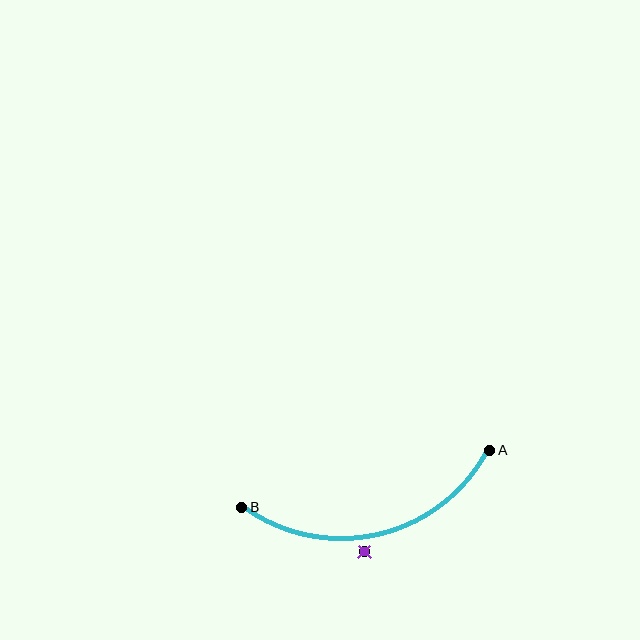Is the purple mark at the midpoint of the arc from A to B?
No — the purple mark does not lie on the arc at all. It sits slightly outside the curve.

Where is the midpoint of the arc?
The arc midpoint is the point on the curve farthest from the straight line joining A and B. It sits below that line.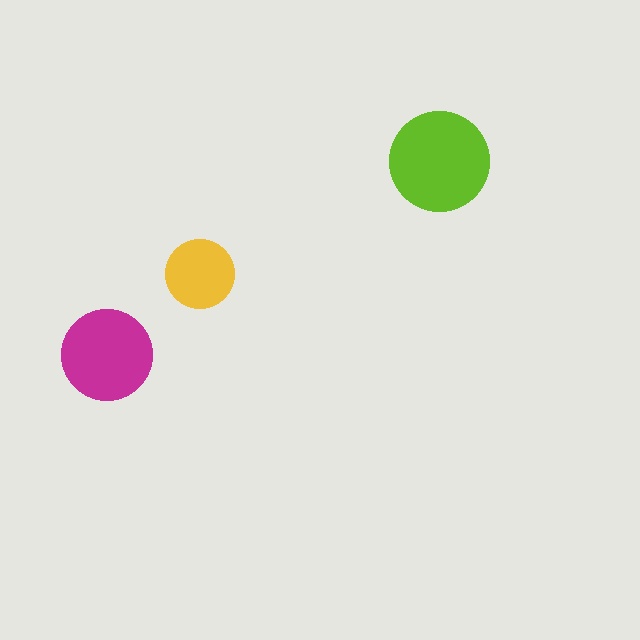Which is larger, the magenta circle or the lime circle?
The lime one.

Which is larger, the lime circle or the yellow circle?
The lime one.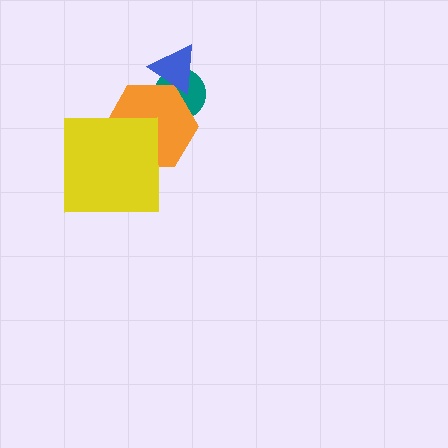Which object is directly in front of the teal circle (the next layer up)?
The orange hexagon is directly in front of the teal circle.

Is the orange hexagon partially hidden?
Yes, it is partially covered by another shape.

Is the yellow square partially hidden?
No, no other shape covers it.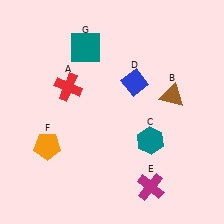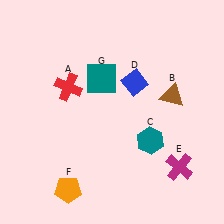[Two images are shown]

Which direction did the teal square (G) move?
The teal square (G) moved down.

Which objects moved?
The objects that moved are: the magenta cross (E), the orange pentagon (F), the teal square (G).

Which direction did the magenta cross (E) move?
The magenta cross (E) moved right.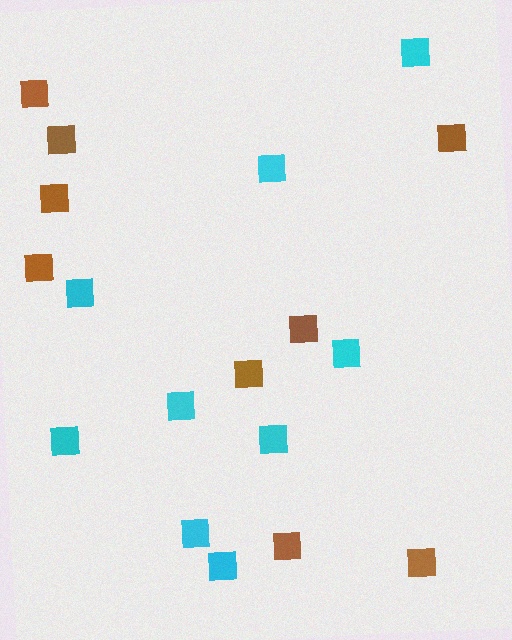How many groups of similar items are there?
There are 2 groups: one group of cyan squares (9) and one group of brown squares (9).